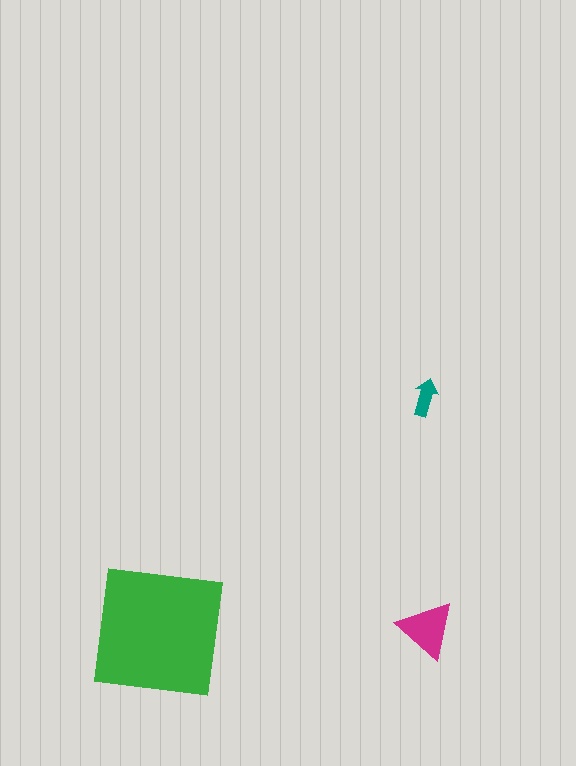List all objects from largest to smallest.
The green square, the magenta triangle, the teal arrow.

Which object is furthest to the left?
The green square is leftmost.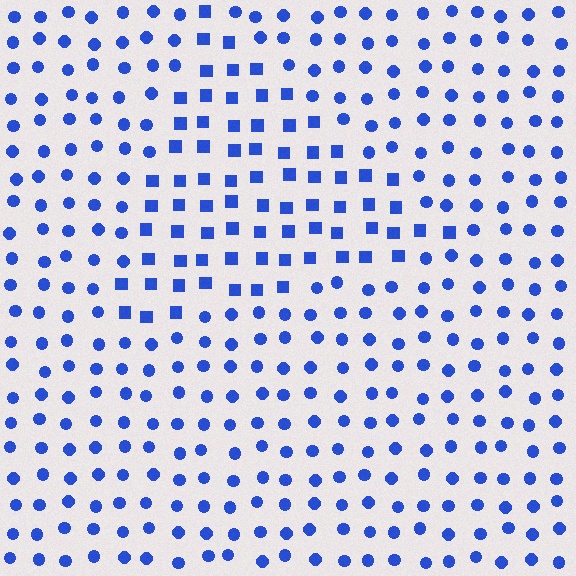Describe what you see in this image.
The image is filled with small blue elements arranged in a uniform grid. A triangle-shaped region contains squares, while the surrounding area contains circles. The boundary is defined purely by the change in element shape.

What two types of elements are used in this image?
The image uses squares inside the triangle region and circles outside it.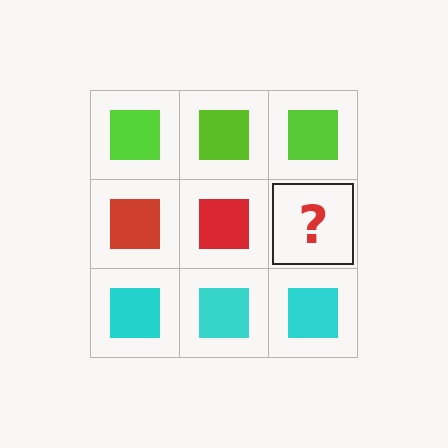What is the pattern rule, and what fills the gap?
The rule is that each row has a consistent color. The gap should be filled with a red square.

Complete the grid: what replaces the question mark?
The question mark should be replaced with a red square.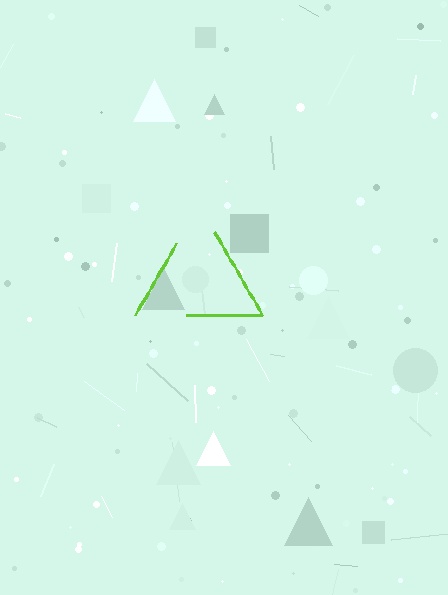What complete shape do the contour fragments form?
The contour fragments form a triangle.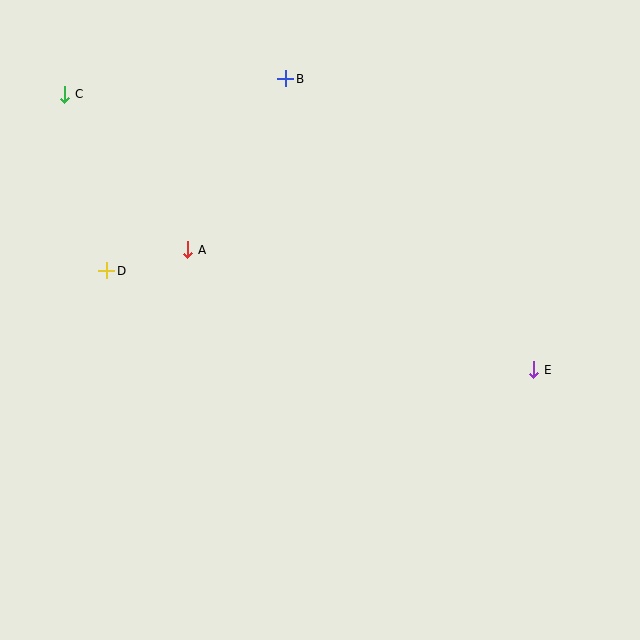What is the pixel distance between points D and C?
The distance between D and C is 181 pixels.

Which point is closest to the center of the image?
Point A at (188, 250) is closest to the center.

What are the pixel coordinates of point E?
Point E is at (534, 370).